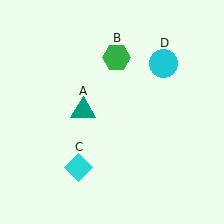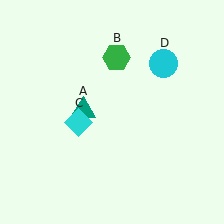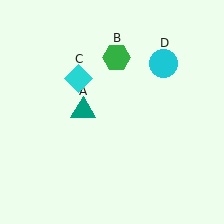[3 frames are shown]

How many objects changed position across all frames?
1 object changed position: cyan diamond (object C).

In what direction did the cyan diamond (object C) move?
The cyan diamond (object C) moved up.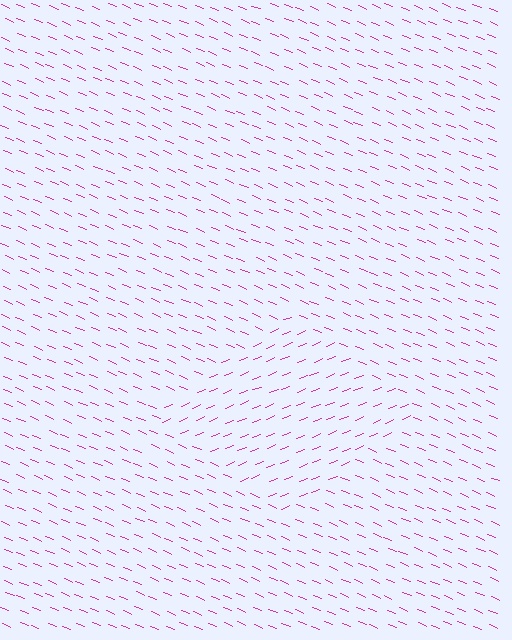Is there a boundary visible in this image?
Yes, there is a texture boundary formed by a change in line orientation.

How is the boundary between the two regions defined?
The boundary is defined purely by a change in line orientation (approximately 45 degrees difference). All lines are the same color and thickness.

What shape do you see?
I see a diamond.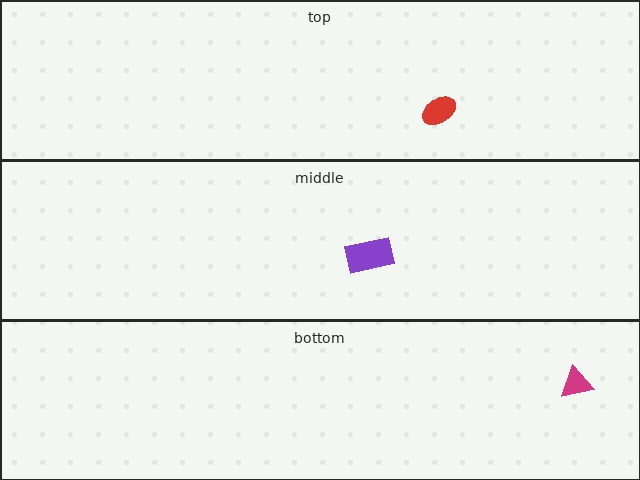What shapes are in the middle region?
The purple rectangle.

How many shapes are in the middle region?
1.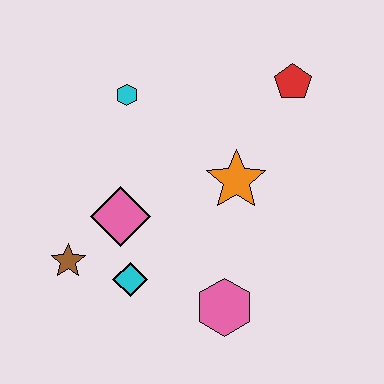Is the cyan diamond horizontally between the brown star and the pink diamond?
No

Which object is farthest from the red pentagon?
The brown star is farthest from the red pentagon.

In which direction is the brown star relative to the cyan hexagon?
The brown star is below the cyan hexagon.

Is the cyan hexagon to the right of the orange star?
No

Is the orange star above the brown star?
Yes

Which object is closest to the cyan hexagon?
The pink diamond is closest to the cyan hexagon.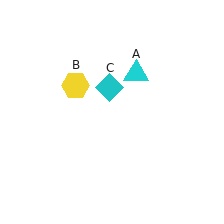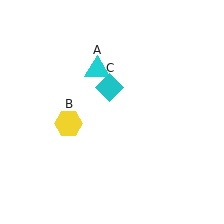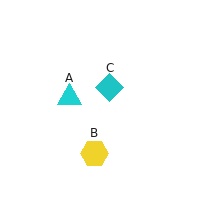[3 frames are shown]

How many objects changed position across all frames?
2 objects changed position: cyan triangle (object A), yellow hexagon (object B).